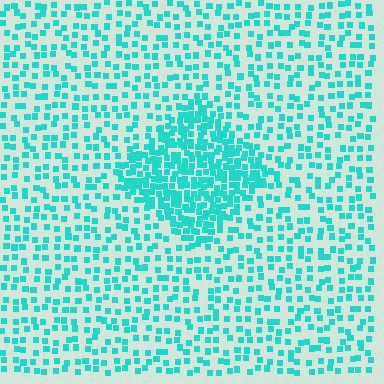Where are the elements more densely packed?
The elements are more densely packed inside the diamond boundary.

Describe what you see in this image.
The image contains small cyan elements arranged at two different densities. A diamond-shaped region is visible where the elements are more densely packed than the surrounding area.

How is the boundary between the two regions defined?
The boundary is defined by a change in element density (approximately 2.4x ratio). All elements are the same color, size, and shape.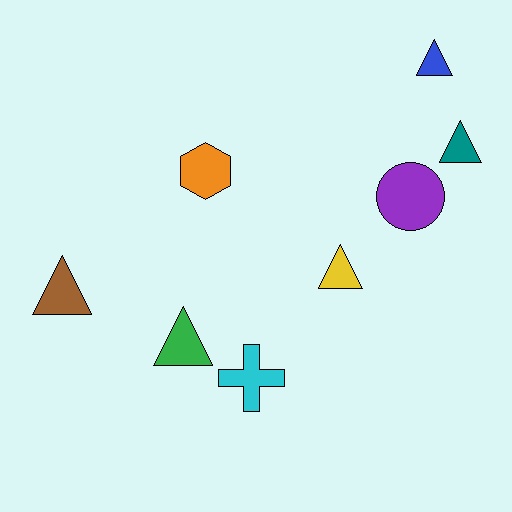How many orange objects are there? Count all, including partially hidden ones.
There is 1 orange object.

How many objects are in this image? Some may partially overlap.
There are 8 objects.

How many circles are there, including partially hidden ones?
There is 1 circle.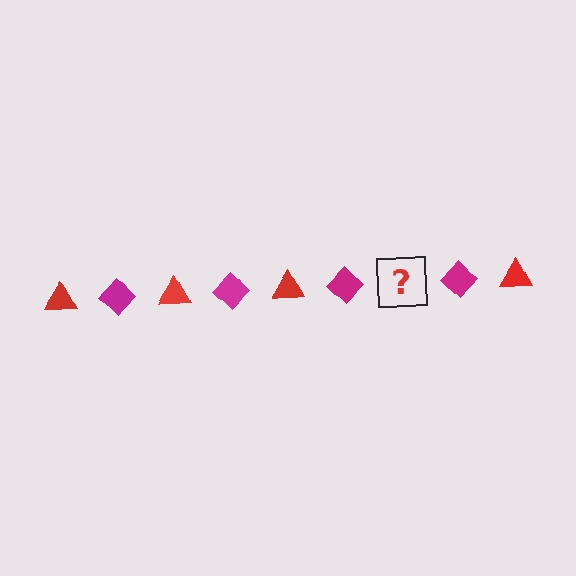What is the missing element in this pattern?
The missing element is a red triangle.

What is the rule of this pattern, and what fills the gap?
The rule is that the pattern alternates between red triangle and magenta diamond. The gap should be filled with a red triangle.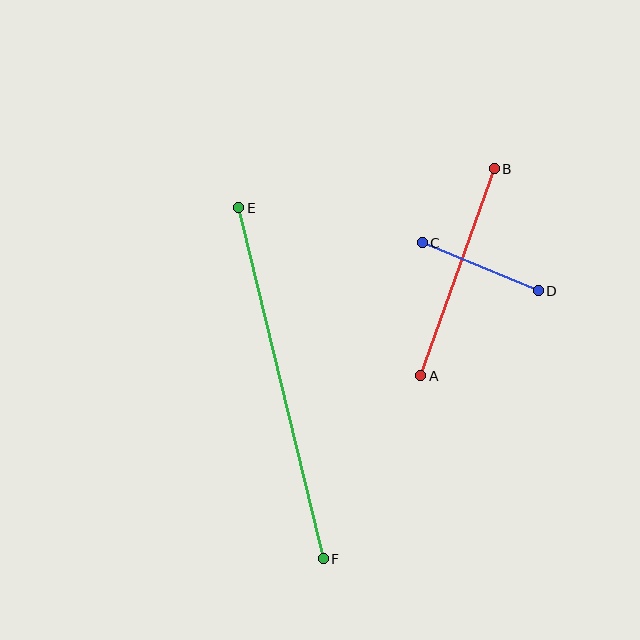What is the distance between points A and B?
The distance is approximately 220 pixels.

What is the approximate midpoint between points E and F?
The midpoint is at approximately (281, 383) pixels.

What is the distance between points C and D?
The distance is approximately 125 pixels.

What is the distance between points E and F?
The distance is approximately 361 pixels.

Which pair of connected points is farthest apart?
Points E and F are farthest apart.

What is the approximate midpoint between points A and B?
The midpoint is at approximately (457, 272) pixels.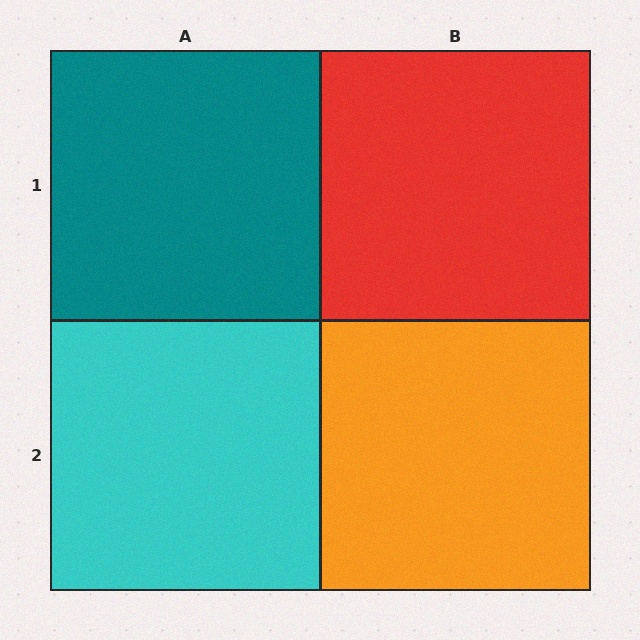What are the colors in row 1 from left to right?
Teal, red.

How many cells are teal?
1 cell is teal.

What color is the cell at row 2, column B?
Orange.